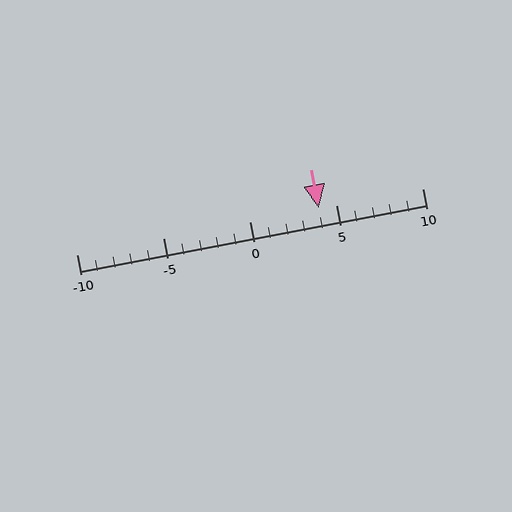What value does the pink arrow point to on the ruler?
The pink arrow points to approximately 4.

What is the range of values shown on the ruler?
The ruler shows values from -10 to 10.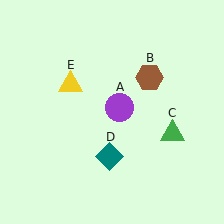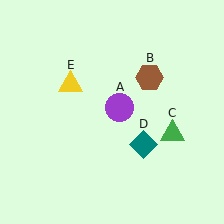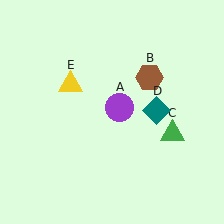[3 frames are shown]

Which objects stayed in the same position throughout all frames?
Purple circle (object A) and brown hexagon (object B) and green triangle (object C) and yellow triangle (object E) remained stationary.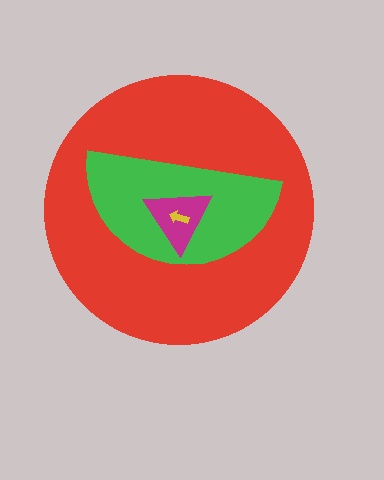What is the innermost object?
The yellow arrow.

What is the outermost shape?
The red circle.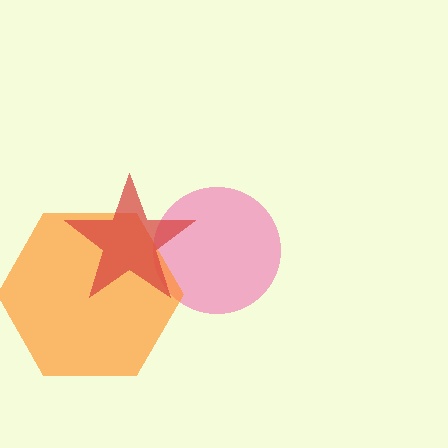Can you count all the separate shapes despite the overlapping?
Yes, there are 3 separate shapes.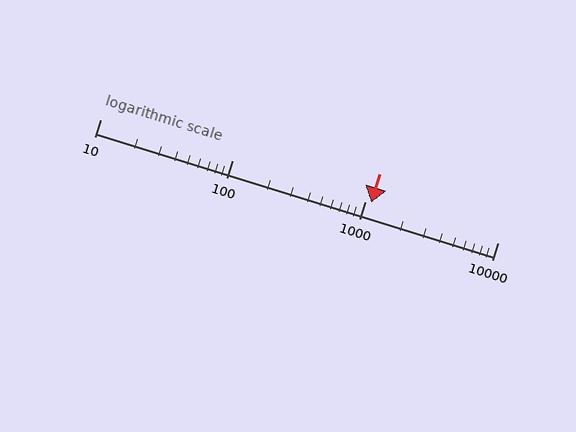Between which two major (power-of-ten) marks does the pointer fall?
The pointer is between 1000 and 10000.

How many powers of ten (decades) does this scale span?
The scale spans 3 decades, from 10 to 10000.